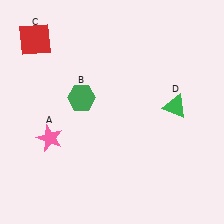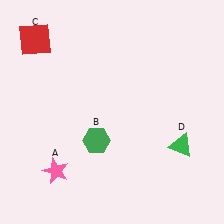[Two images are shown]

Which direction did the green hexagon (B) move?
The green hexagon (B) moved down.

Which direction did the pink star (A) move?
The pink star (A) moved down.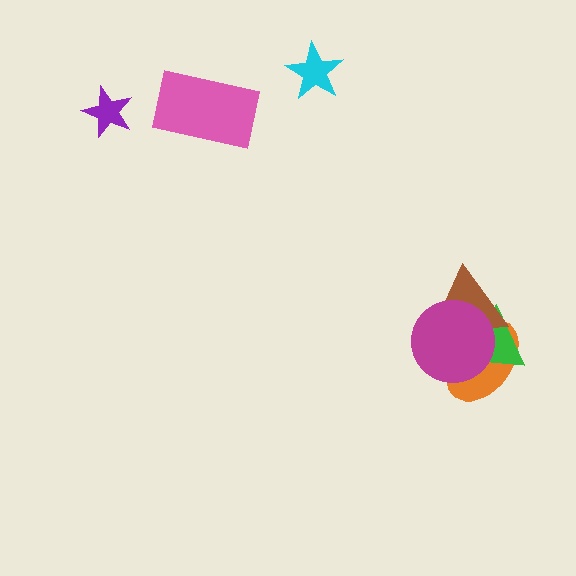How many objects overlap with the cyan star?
0 objects overlap with the cyan star.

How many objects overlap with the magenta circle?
3 objects overlap with the magenta circle.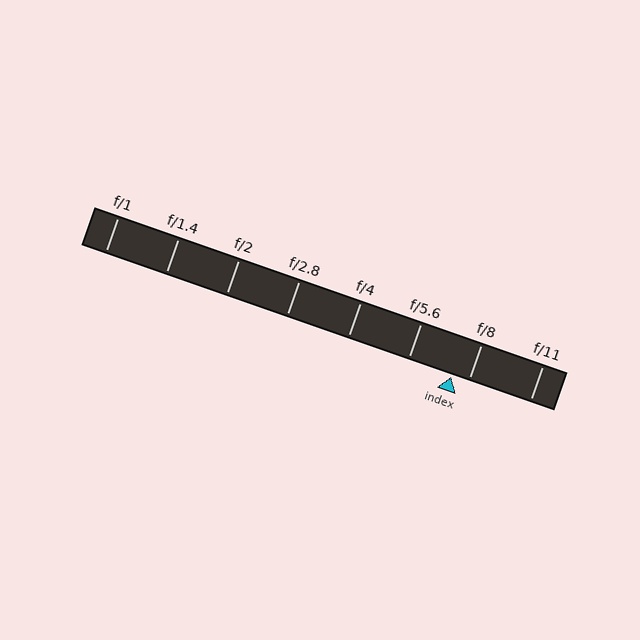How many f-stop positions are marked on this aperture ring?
There are 8 f-stop positions marked.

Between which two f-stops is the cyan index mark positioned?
The index mark is between f/5.6 and f/8.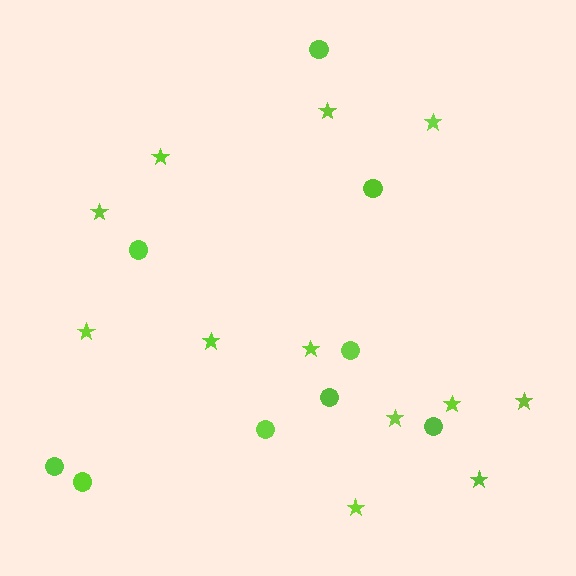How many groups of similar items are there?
There are 2 groups: one group of circles (9) and one group of stars (12).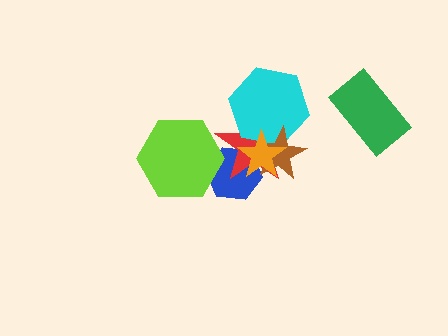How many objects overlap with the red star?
5 objects overlap with the red star.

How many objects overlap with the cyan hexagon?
3 objects overlap with the cyan hexagon.